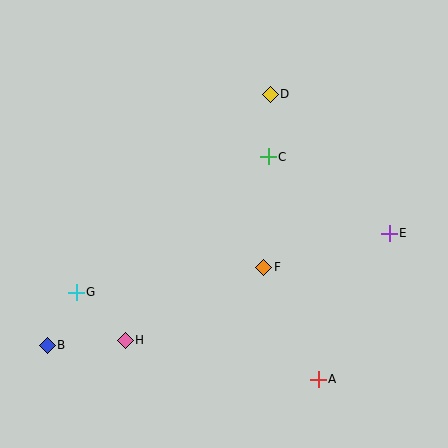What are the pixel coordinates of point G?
Point G is at (76, 292).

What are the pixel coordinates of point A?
Point A is at (318, 379).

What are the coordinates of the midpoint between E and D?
The midpoint between E and D is at (330, 164).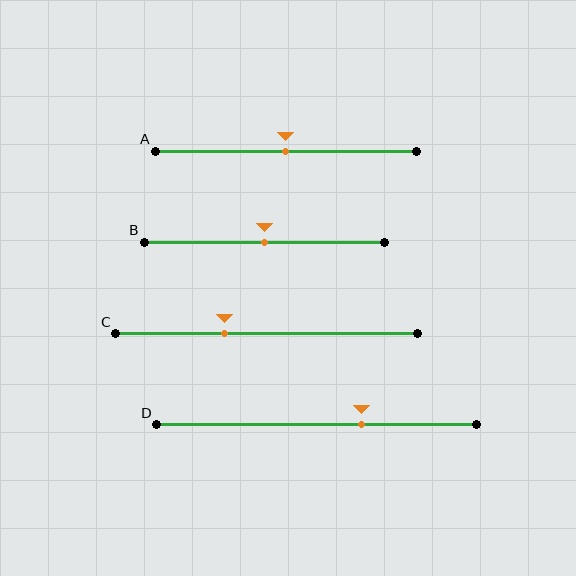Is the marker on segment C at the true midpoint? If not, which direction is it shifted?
No, the marker on segment C is shifted to the left by about 14% of the segment length.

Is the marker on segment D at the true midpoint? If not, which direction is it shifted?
No, the marker on segment D is shifted to the right by about 14% of the segment length.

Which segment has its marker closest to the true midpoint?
Segment A has its marker closest to the true midpoint.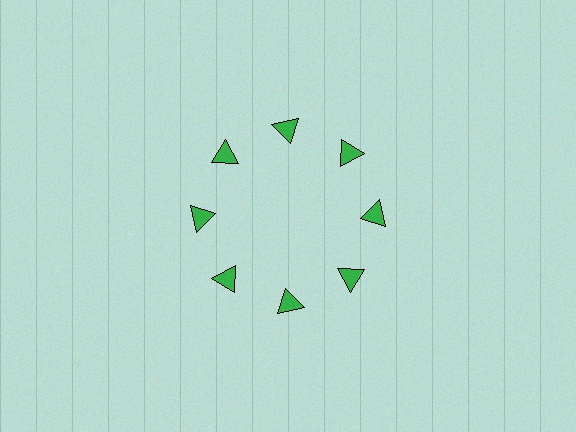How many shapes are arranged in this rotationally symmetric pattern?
There are 8 shapes, arranged in 8 groups of 1.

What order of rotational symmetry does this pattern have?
This pattern has 8-fold rotational symmetry.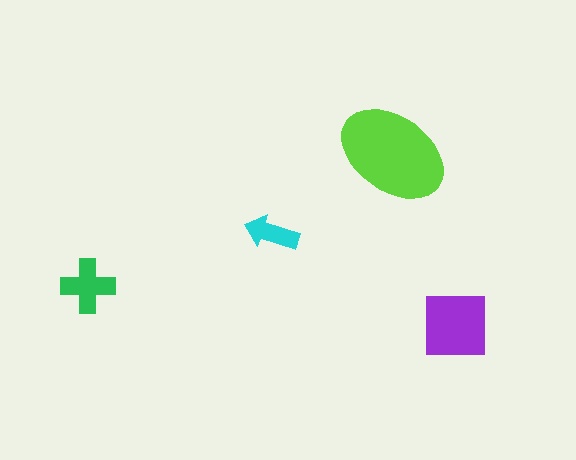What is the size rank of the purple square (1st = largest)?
2nd.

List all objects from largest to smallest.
The lime ellipse, the purple square, the green cross, the cyan arrow.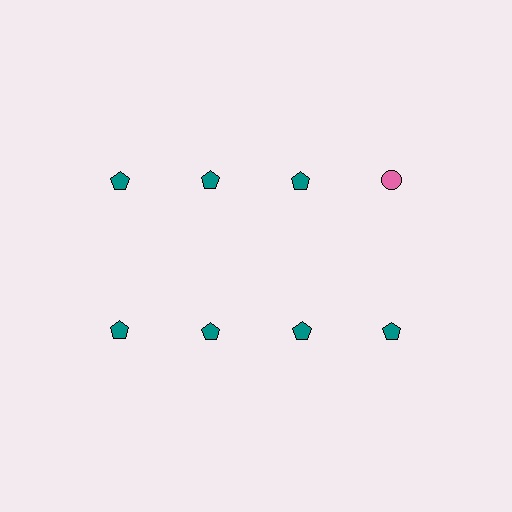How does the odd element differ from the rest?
It differs in both color (pink instead of teal) and shape (circle instead of pentagon).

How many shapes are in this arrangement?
There are 8 shapes arranged in a grid pattern.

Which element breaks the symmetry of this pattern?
The pink circle in the top row, second from right column breaks the symmetry. All other shapes are teal pentagons.